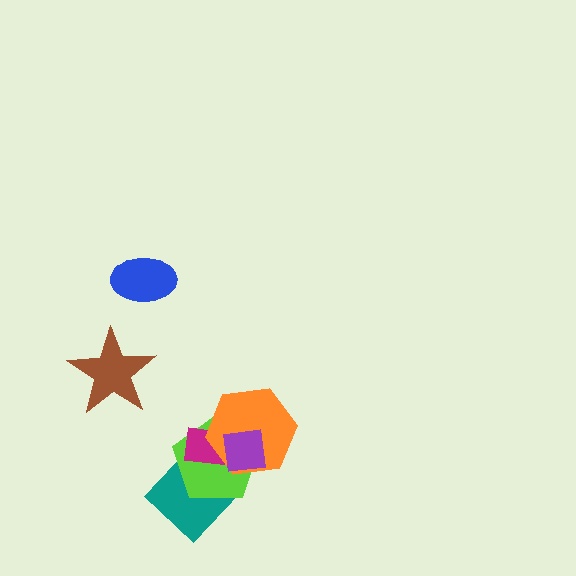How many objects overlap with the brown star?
0 objects overlap with the brown star.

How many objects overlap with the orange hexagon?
3 objects overlap with the orange hexagon.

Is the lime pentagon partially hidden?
Yes, it is partially covered by another shape.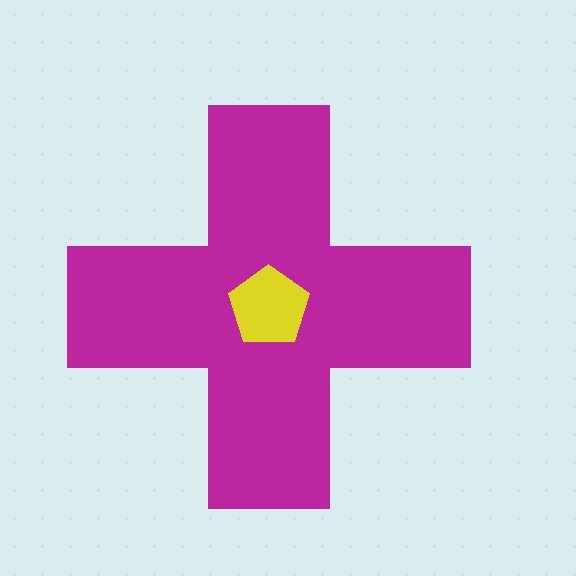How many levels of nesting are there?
2.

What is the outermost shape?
The magenta cross.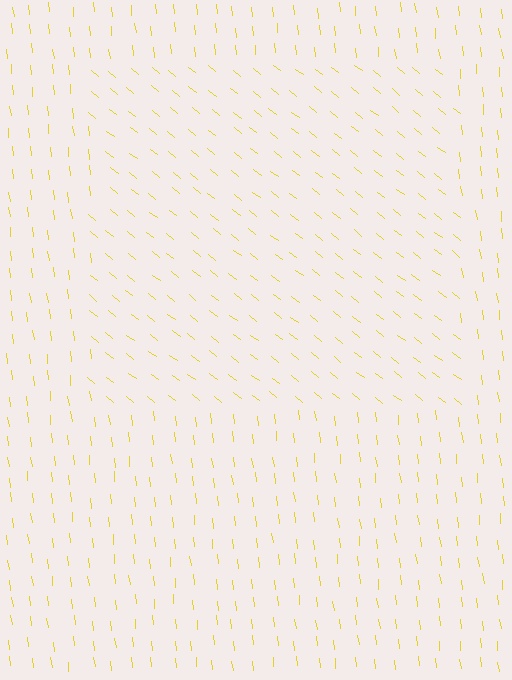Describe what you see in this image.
The image is filled with small yellow line segments. A rectangle region in the image has lines oriented differently from the surrounding lines, creating a visible texture boundary.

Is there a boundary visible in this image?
Yes, there is a texture boundary formed by a change in line orientation.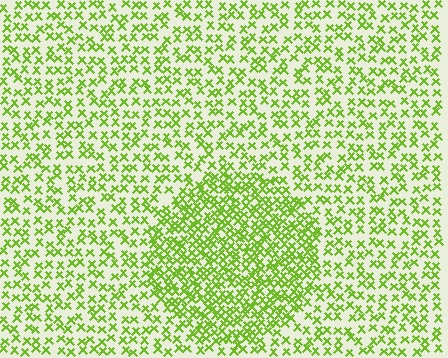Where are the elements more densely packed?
The elements are more densely packed inside the circle boundary.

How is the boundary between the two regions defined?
The boundary is defined by a change in element density (approximately 1.9x ratio). All elements are the same color, size, and shape.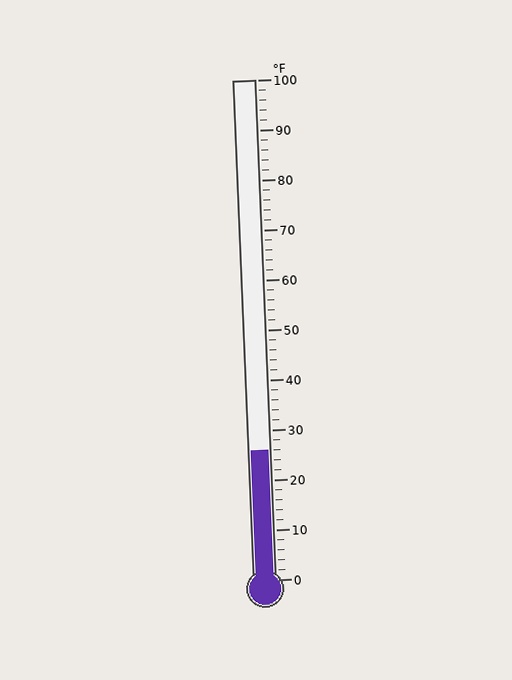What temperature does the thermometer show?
The thermometer shows approximately 26°F.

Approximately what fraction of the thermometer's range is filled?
The thermometer is filled to approximately 25% of its range.